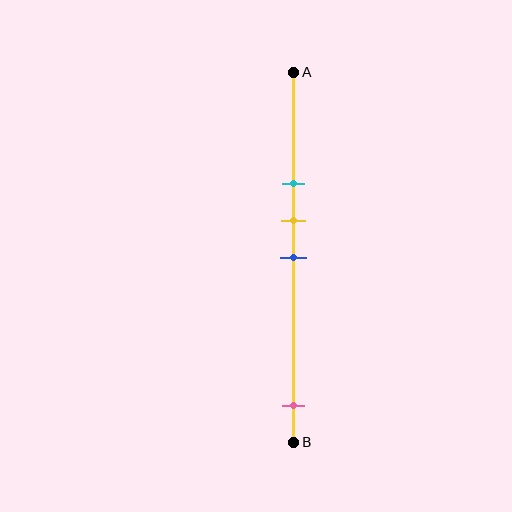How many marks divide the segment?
There are 4 marks dividing the segment.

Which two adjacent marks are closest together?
The yellow and blue marks are the closest adjacent pair.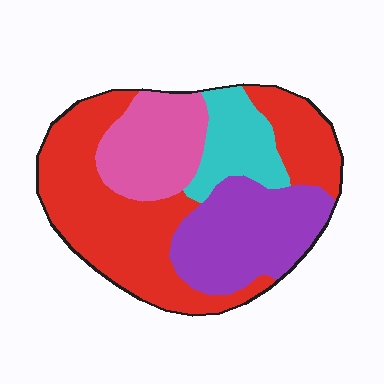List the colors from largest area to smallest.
From largest to smallest: red, purple, pink, cyan.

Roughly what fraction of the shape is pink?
Pink covers 18% of the shape.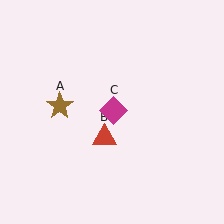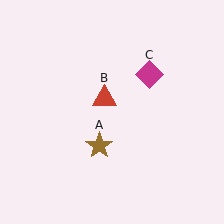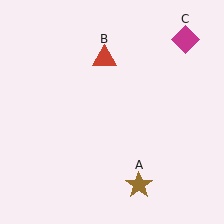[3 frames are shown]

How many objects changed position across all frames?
3 objects changed position: brown star (object A), red triangle (object B), magenta diamond (object C).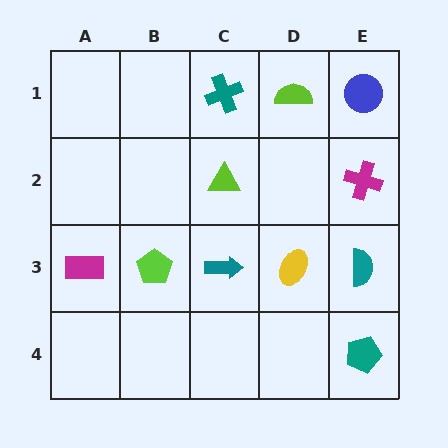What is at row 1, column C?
A teal cross.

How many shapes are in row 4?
1 shape.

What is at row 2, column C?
A lime triangle.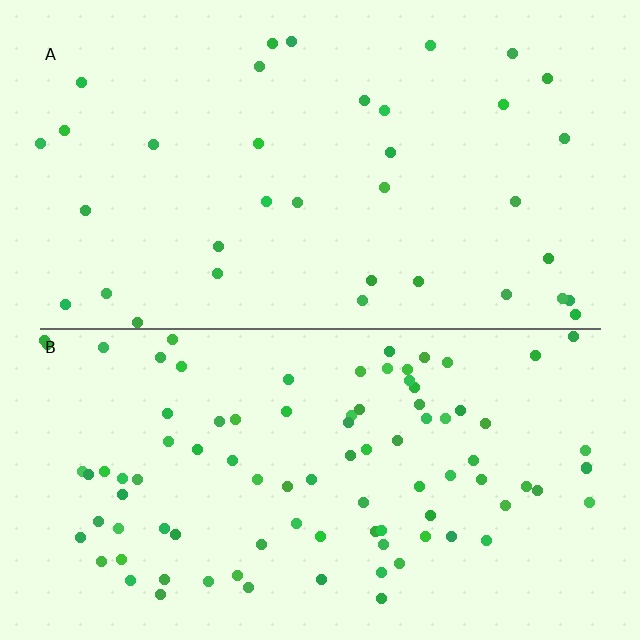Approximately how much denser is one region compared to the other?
Approximately 2.6× — region B over region A.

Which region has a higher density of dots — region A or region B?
B (the bottom).